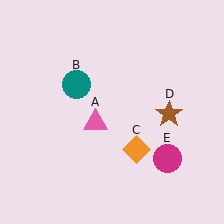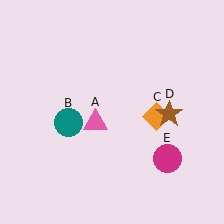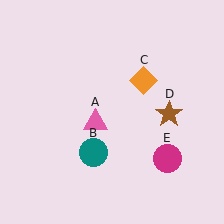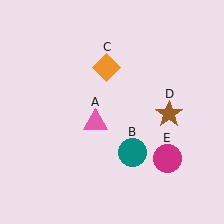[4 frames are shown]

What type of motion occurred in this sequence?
The teal circle (object B), orange diamond (object C) rotated counterclockwise around the center of the scene.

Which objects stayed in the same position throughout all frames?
Pink triangle (object A) and brown star (object D) and magenta circle (object E) remained stationary.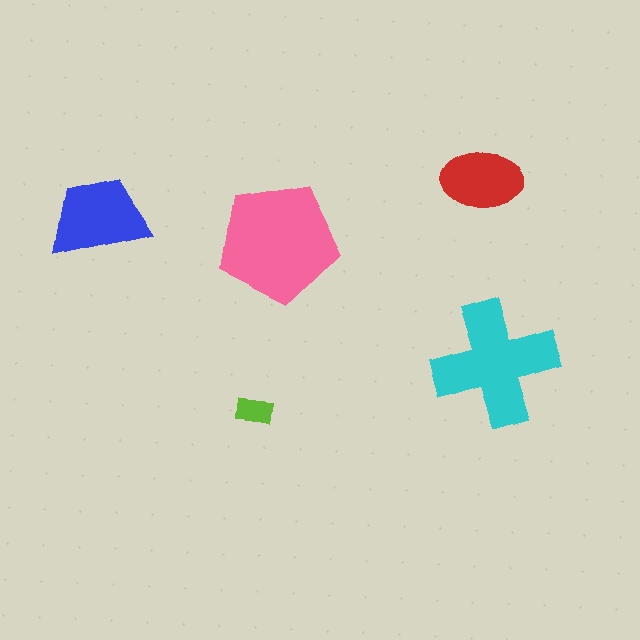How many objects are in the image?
There are 5 objects in the image.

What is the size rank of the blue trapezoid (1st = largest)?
3rd.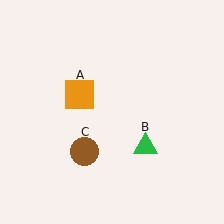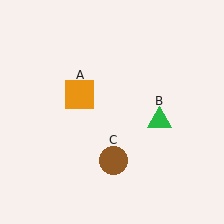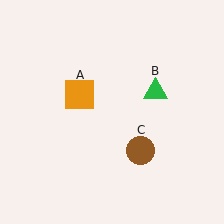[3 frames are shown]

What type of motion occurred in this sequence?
The green triangle (object B), brown circle (object C) rotated counterclockwise around the center of the scene.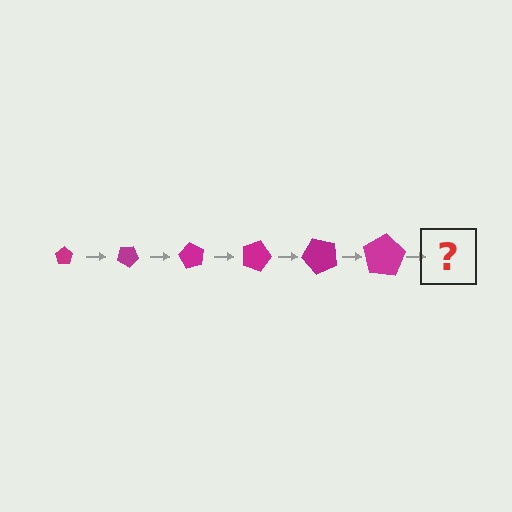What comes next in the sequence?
The next element should be a pentagon, larger than the previous one and rotated 180 degrees from the start.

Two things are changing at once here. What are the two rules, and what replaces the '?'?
The two rules are that the pentagon grows larger each step and it rotates 30 degrees each step. The '?' should be a pentagon, larger than the previous one and rotated 180 degrees from the start.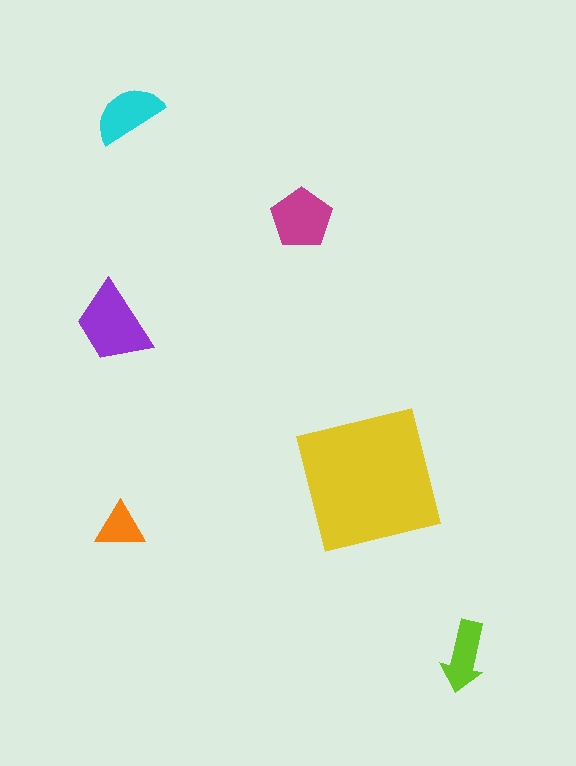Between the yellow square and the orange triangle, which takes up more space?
The yellow square.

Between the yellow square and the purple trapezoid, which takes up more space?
The yellow square.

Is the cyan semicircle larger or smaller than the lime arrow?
Larger.